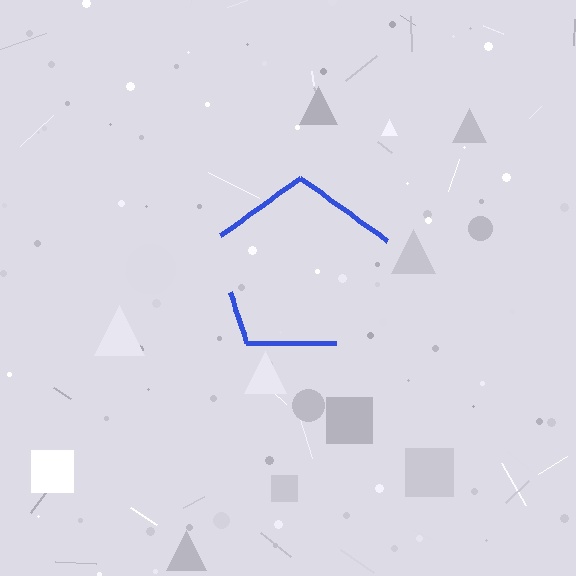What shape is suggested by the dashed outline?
The dashed outline suggests a pentagon.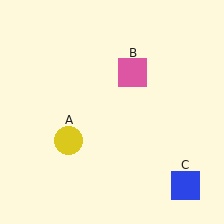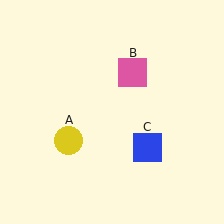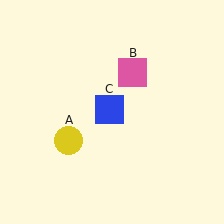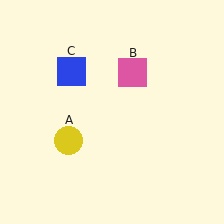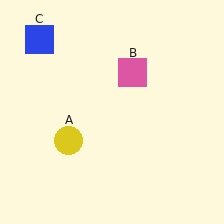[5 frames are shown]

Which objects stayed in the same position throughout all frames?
Yellow circle (object A) and pink square (object B) remained stationary.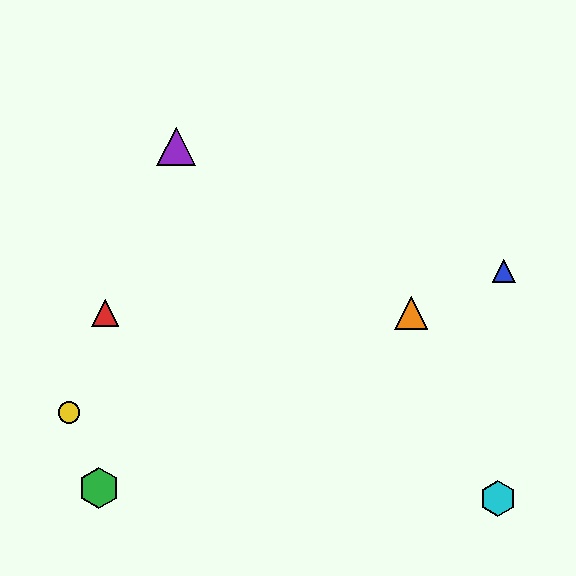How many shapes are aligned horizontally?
2 shapes (the red triangle, the orange triangle) are aligned horizontally.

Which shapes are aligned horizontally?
The red triangle, the orange triangle are aligned horizontally.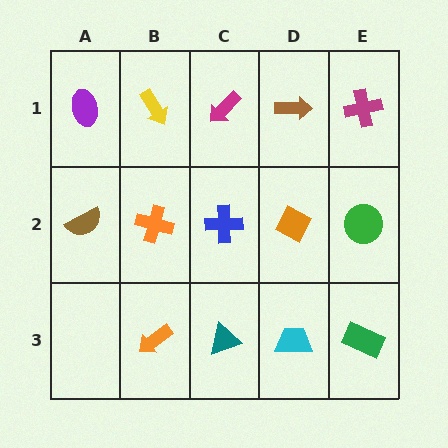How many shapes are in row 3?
4 shapes.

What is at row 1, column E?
A magenta cross.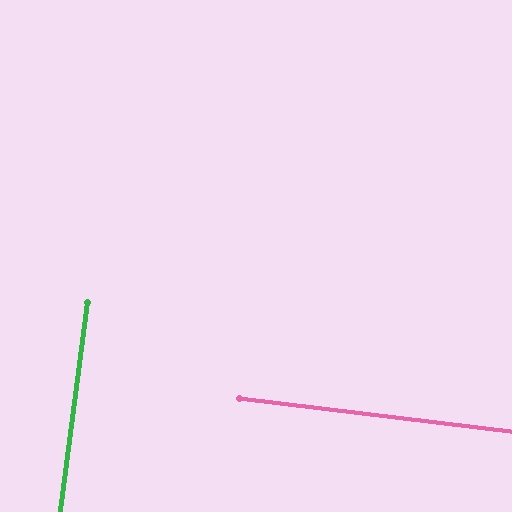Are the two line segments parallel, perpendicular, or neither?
Perpendicular — they meet at approximately 90°.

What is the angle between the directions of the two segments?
Approximately 90 degrees.